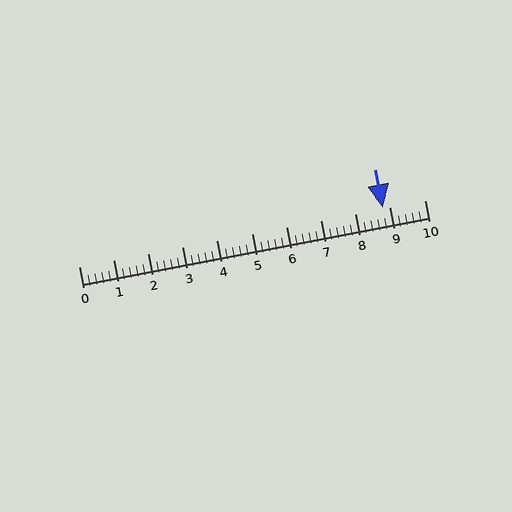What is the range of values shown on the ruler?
The ruler shows values from 0 to 10.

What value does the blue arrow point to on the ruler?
The blue arrow points to approximately 8.8.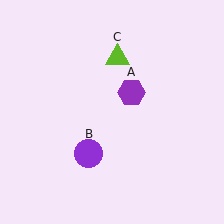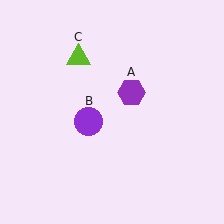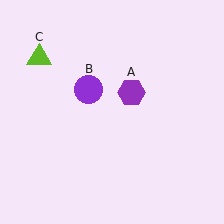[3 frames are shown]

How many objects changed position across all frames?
2 objects changed position: purple circle (object B), lime triangle (object C).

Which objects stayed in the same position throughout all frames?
Purple hexagon (object A) remained stationary.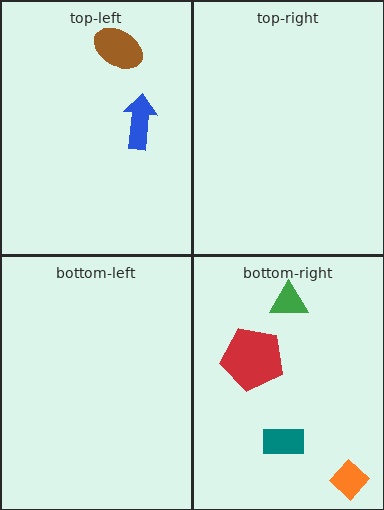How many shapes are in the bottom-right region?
4.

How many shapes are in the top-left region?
2.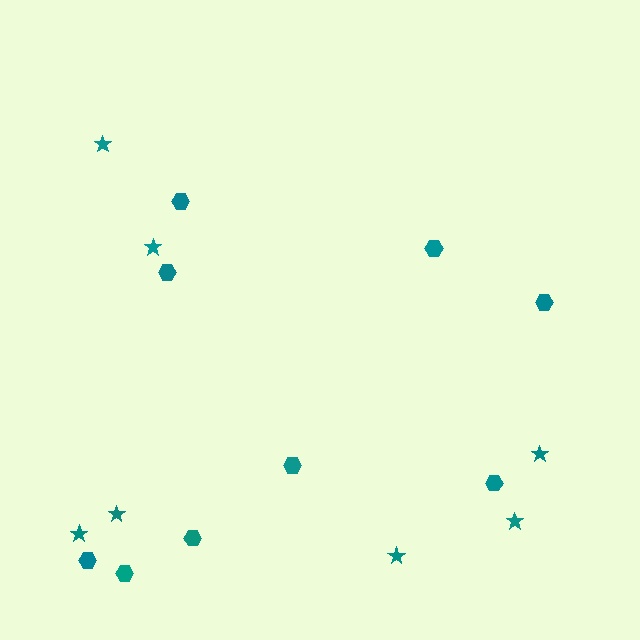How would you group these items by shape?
There are 2 groups: one group of hexagons (9) and one group of stars (7).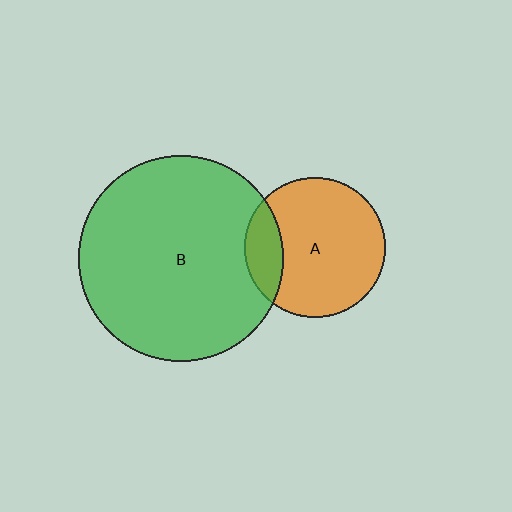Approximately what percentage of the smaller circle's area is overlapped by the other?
Approximately 20%.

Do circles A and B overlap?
Yes.